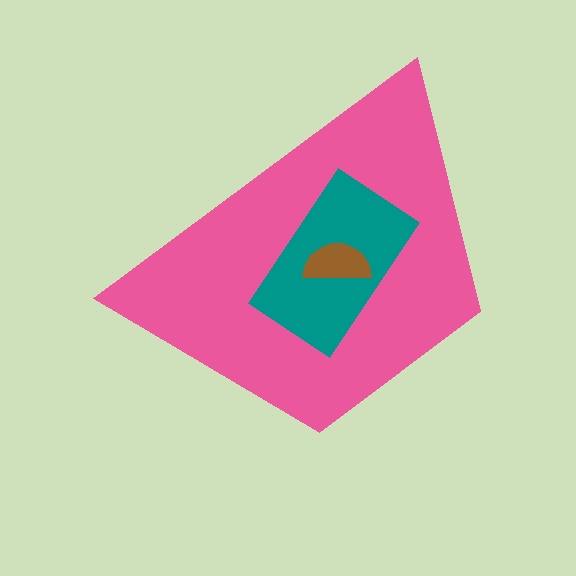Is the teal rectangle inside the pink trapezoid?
Yes.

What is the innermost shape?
The brown semicircle.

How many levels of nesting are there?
3.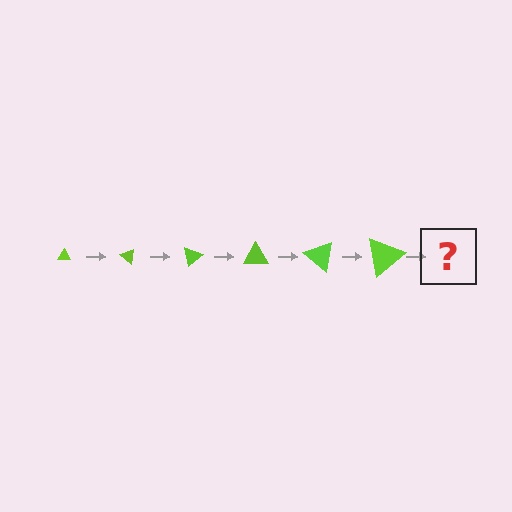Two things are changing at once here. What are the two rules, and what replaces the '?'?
The two rules are that the triangle grows larger each step and it rotates 40 degrees each step. The '?' should be a triangle, larger than the previous one and rotated 240 degrees from the start.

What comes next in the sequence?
The next element should be a triangle, larger than the previous one and rotated 240 degrees from the start.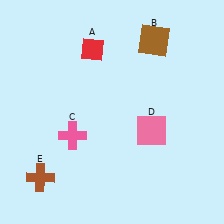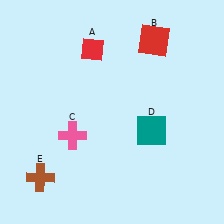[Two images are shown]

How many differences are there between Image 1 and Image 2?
There are 2 differences between the two images.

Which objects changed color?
B changed from brown to red. D changed from pink to teal.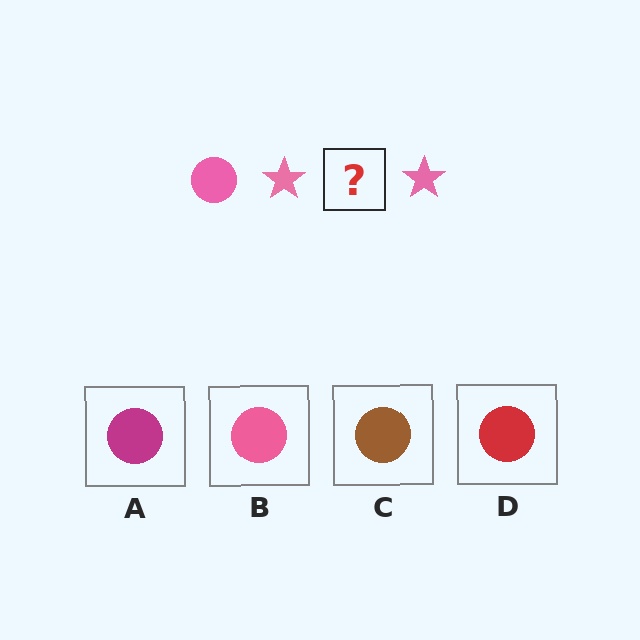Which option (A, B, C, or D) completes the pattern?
B.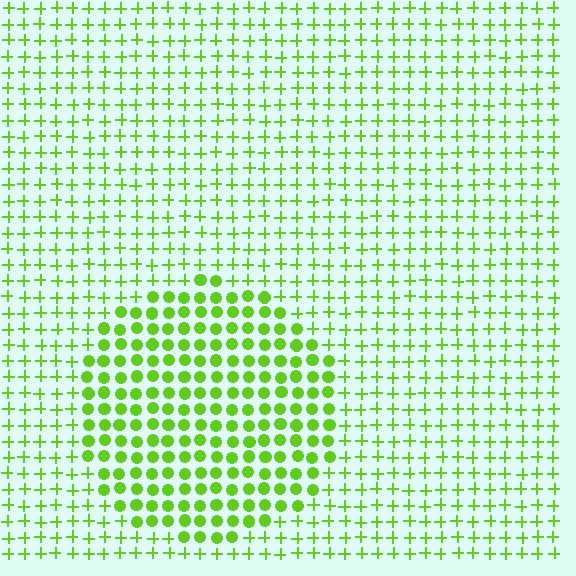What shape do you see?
I see a circle.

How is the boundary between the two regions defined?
The boundary is defined by a change in element shape: circles inside vs. plus signs outside. All elements share the same color and spacing.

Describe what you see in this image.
The image is filled with small lime elements arranged in a uniform grid. A circle-shaped region contains circles, while the surrounding area contains plus signs. The boundary is defined purely by the change in element shape.